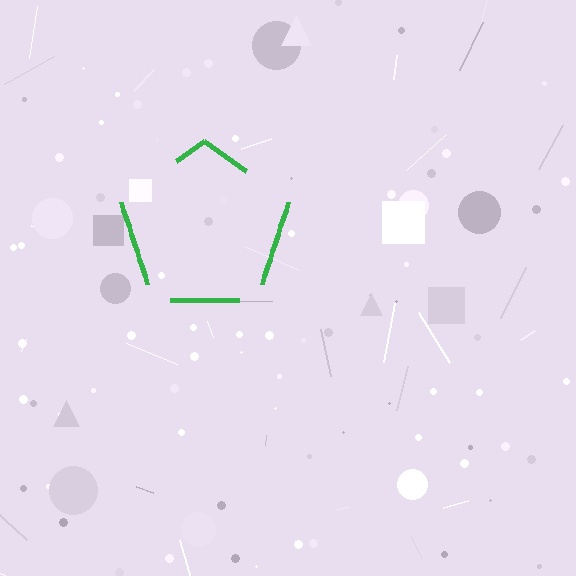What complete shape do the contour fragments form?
The contour fragments form a pentagon.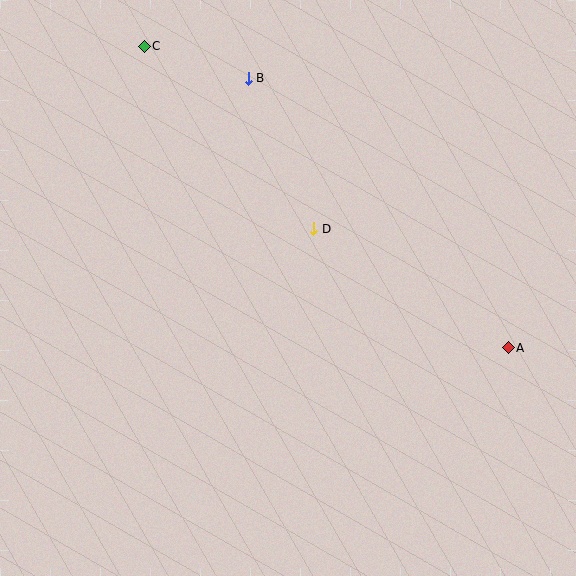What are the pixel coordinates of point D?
Point D is at (314, 229).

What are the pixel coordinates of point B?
Point B is at (248, 78).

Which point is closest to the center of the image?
Point D at (314, 229) is closest to the center.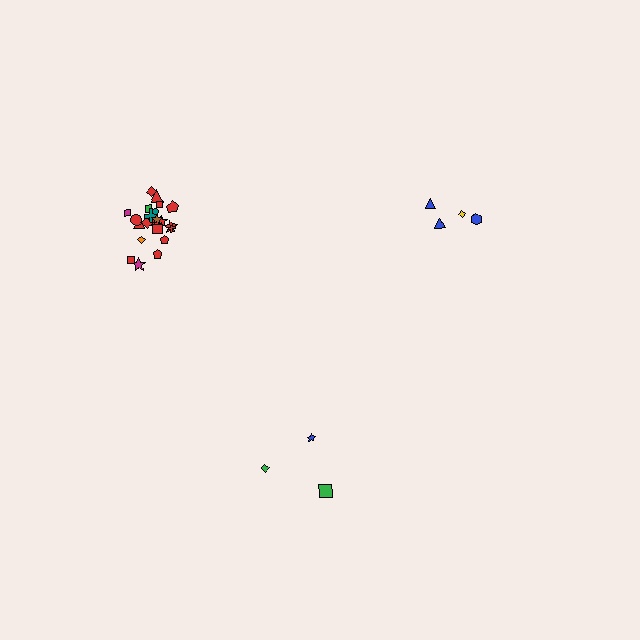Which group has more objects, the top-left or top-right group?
The top-left group.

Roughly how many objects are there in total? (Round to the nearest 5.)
Roughly 30 objects in total.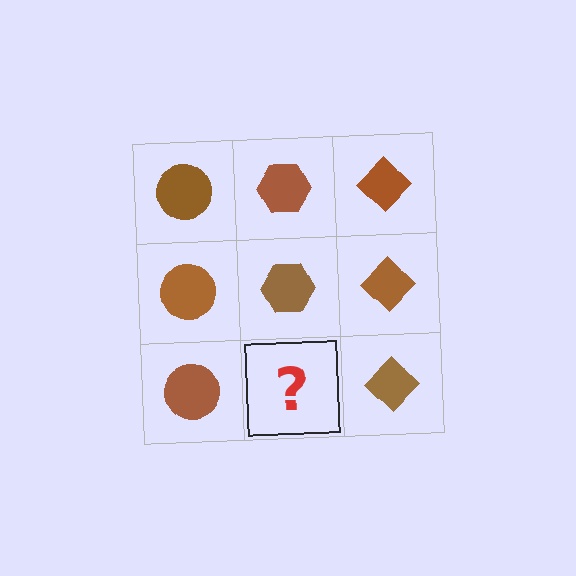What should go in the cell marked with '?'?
The missing cell should contain a brown hexagon.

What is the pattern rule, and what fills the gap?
The rule is that each column has a consistent shape. The gap should be filled with a brown hexagon.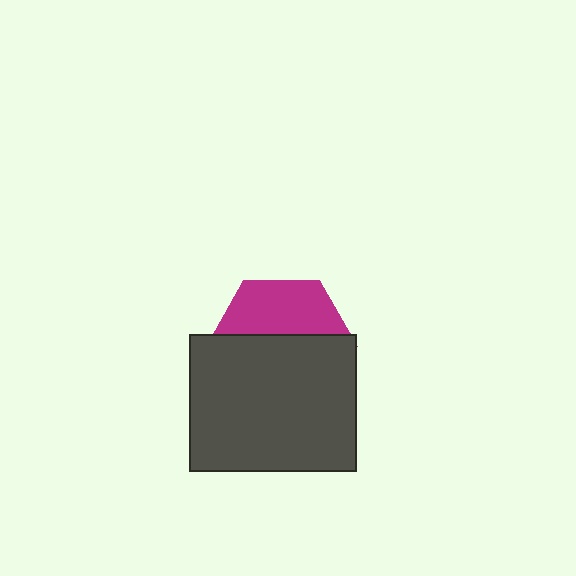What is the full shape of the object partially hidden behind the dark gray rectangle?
The partially hidden object is a magenta hexagon.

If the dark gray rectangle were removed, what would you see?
You would see the complete magenta hexagon.